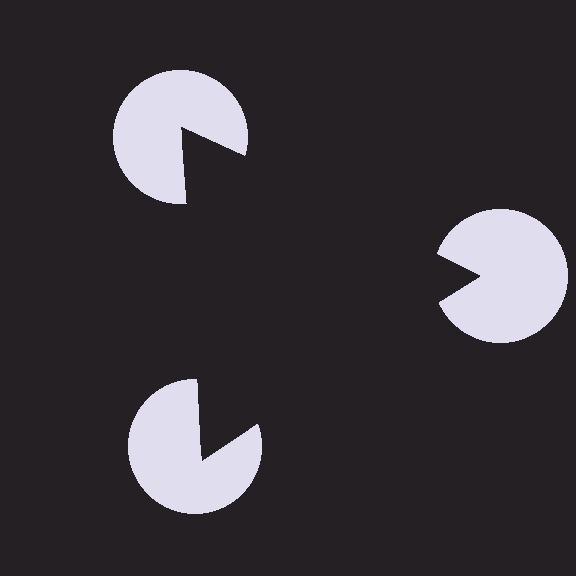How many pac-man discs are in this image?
There are 3 — one at each vertex of the illusory triangle.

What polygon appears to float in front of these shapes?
An illusory triangle — its edges are inferred from the aligned wedge cuts in the pac-man discs, not physically drawn.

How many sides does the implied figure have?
3 sides.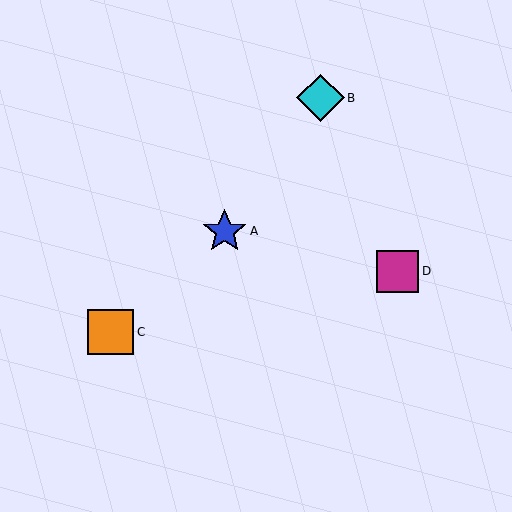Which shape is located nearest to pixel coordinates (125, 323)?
The orange square (labeled C) at (111, 332) is nearest to that location.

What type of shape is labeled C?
Shape C is an orange square.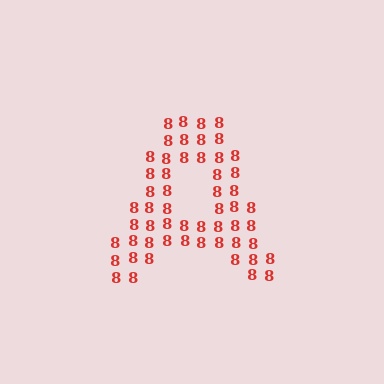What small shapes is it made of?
It is made of small digit 8's.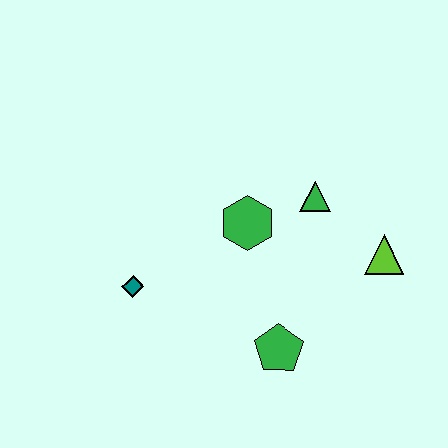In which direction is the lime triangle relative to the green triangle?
The lime triangle is to the right of the green triangle.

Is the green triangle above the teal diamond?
Yes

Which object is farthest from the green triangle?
The teal diamond is farthest from the green triangle.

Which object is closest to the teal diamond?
The green hexagon is closest to the teal diamond.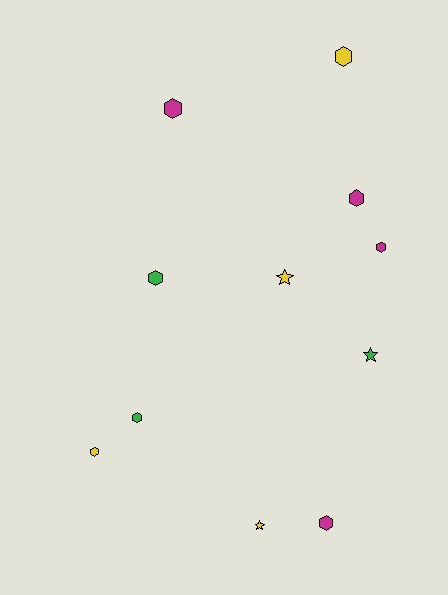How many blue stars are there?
There are no blue stars.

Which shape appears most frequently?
Hexagon, with 8 objects.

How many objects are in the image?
There are 11 objects.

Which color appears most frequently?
Yellow, with 4 objects.